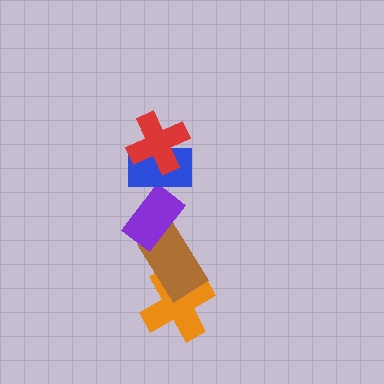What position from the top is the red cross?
The red cross is 1st from the top.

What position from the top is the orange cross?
The orange cross is 5th from the top.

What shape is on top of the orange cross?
The brown rectangle is on top of the orange cross.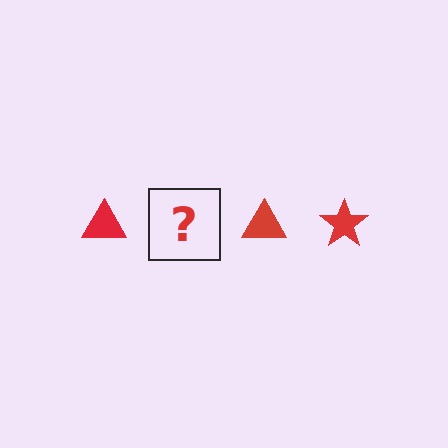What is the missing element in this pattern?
The missing element is a red star.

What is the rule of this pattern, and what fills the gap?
The rule is that the pattern cycles through triangle, star shapes in red. The gap should be filled with a red star.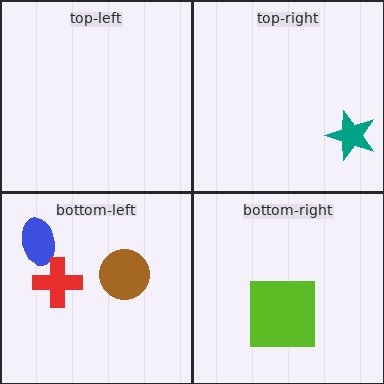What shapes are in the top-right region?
The teal star.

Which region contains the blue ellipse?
The bottom-left region.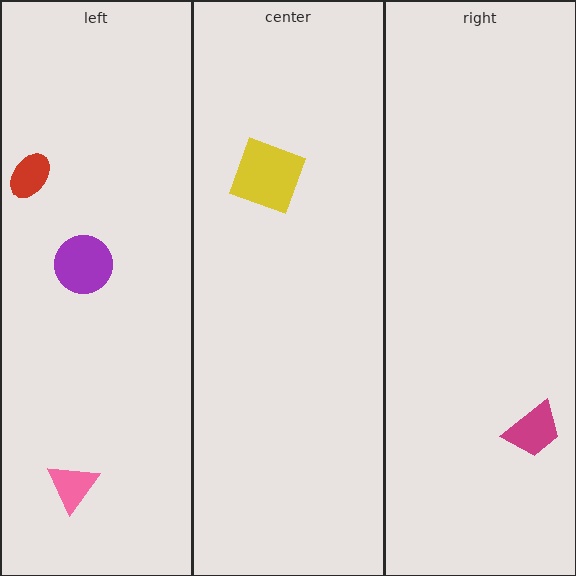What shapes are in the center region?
The yellow square.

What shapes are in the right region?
The magenta trapezoid.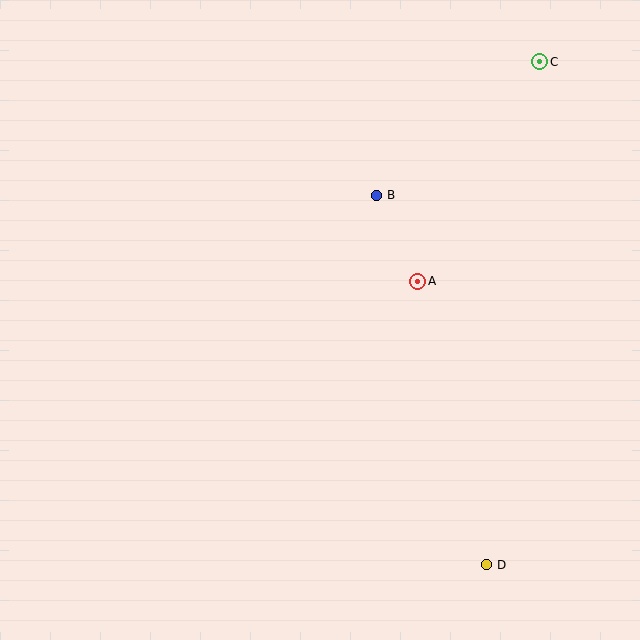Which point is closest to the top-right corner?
Point C is closest to the top-right corner.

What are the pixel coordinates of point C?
Point C is at (540, 62).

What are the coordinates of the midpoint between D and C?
The midpoint between D and C is at (513, 313).